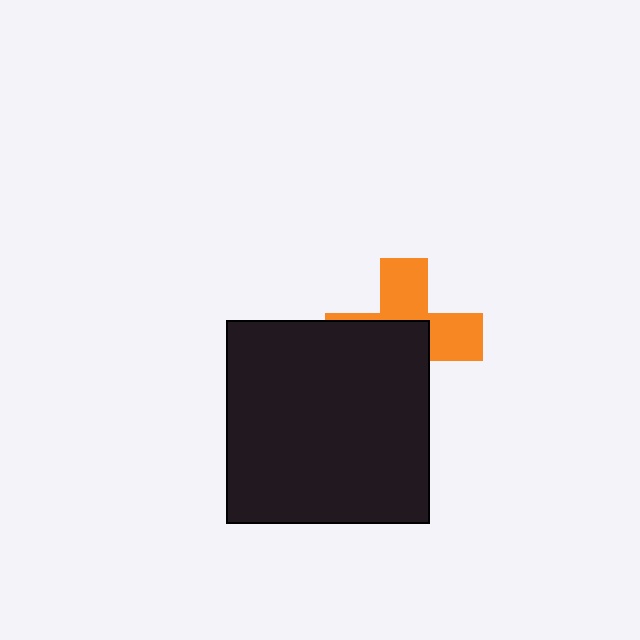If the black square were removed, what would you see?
You would see the complete orange cross.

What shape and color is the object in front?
The object in front is a black square.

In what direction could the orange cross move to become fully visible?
The orange cross could move toward the upper-right. That would shift it out from behind the black square entirely.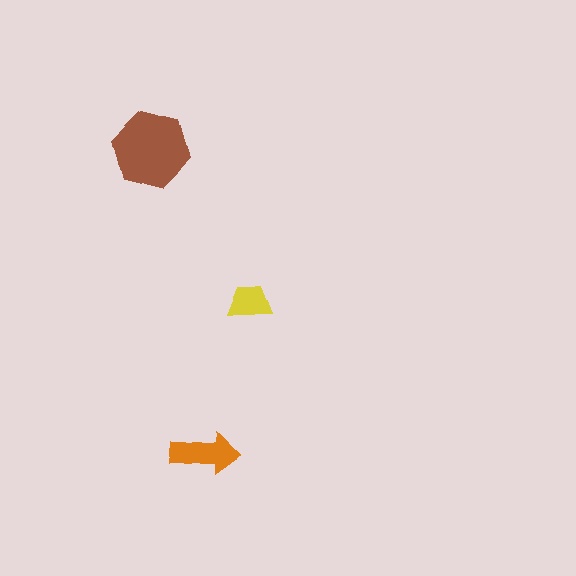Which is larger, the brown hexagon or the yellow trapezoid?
The brown hexagon.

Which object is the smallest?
The yellow trapezoid.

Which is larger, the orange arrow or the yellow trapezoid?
The orange arrow.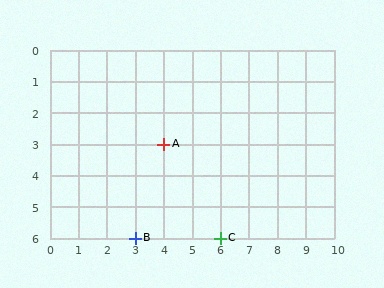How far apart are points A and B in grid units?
Points A and B are 1 column and 3 rows apart (about 3.2 grid units diagonally).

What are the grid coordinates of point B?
Point B is at grid coordinates (3, 6).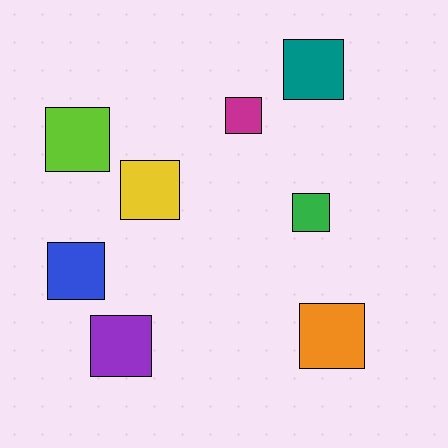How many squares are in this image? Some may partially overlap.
There are 8 squares.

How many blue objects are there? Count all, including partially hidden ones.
There is 1 blue object.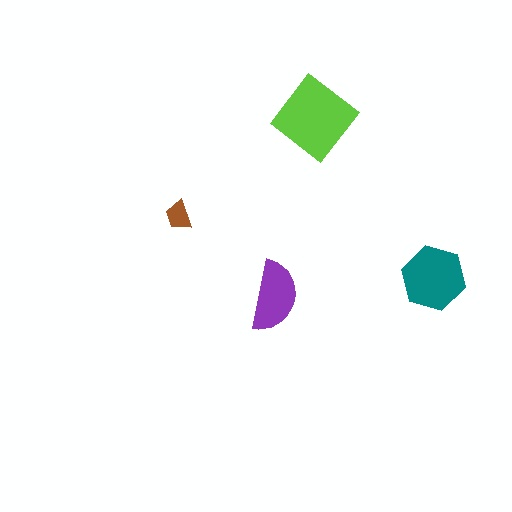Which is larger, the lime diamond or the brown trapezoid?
The lime diamond.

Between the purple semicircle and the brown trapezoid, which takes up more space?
The purple semicircle.